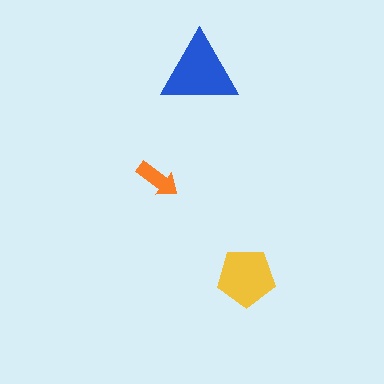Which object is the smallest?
The orange arrow.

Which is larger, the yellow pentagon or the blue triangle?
The blue triangle.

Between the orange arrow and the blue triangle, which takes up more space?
The blue triangle.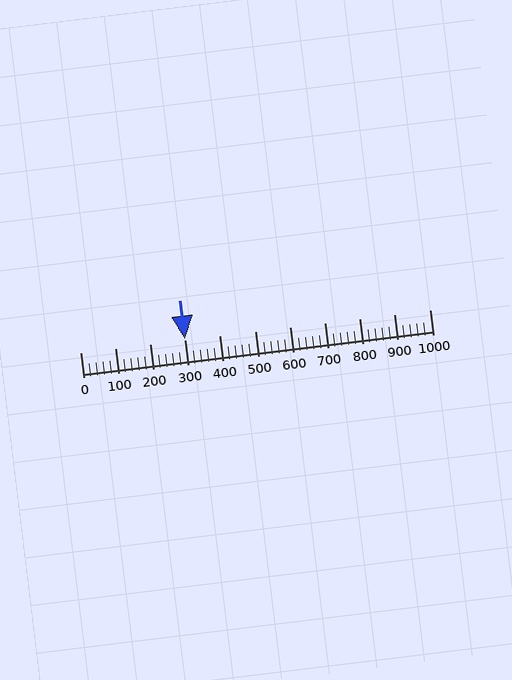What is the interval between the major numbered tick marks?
The major tick marks are spaced 100 units apart.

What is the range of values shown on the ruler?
The ruler shows values from 0 to 1000.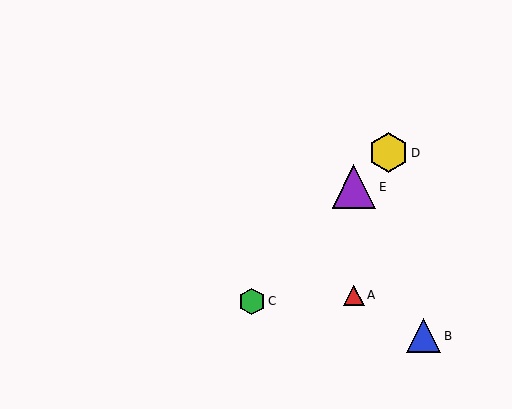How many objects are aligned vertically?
2 objects (A, E) are aligned vertically.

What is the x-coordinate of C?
Object C is at x≈252.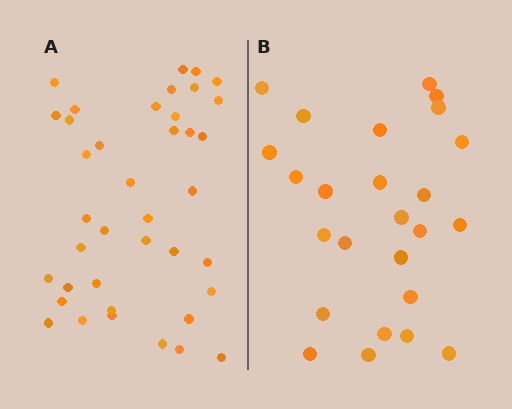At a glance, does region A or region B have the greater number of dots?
Region A (the left region) has more dots.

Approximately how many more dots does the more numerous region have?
Region A has approximately 15 more dots than region B.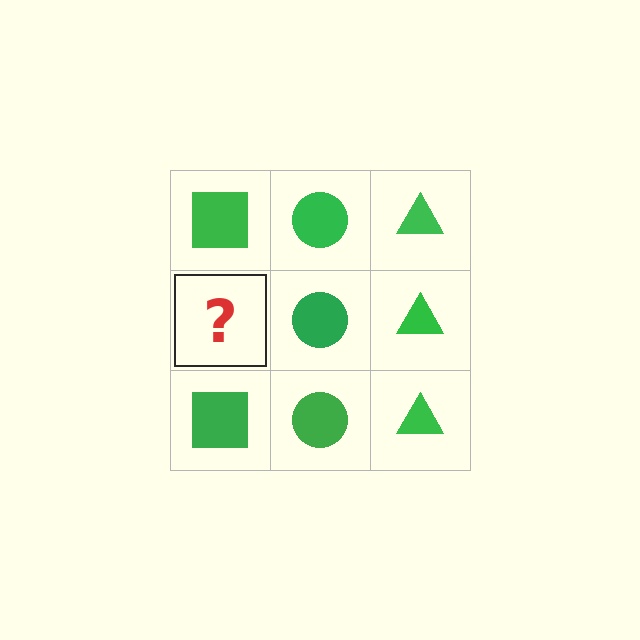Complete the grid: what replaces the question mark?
The question mark should be replaced with a green square.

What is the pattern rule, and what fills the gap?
The rule is that each column has a consistent shape. The gap should be filled with a green square.